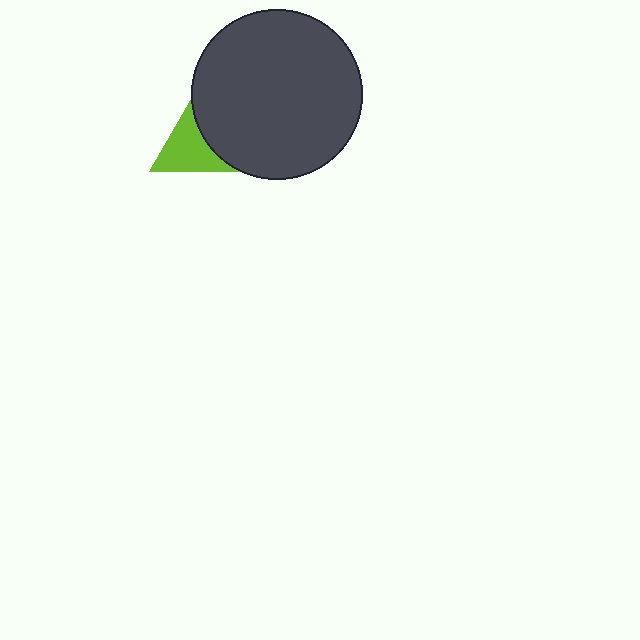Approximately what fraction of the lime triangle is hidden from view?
Roughly 58% of the lime triangle is hidden behind the dark gray circle.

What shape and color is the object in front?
The object in front is a dark gray circle.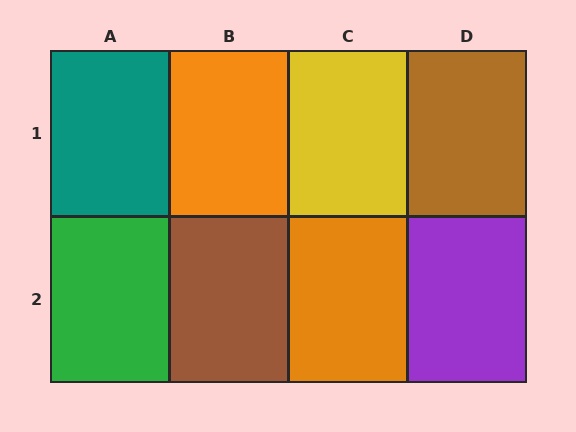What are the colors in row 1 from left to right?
Teal, orange, yellow, brown.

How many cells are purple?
1 cell is purple.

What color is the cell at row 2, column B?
Brown.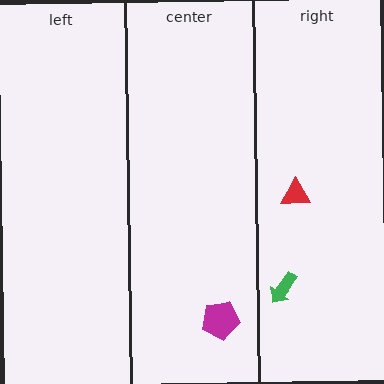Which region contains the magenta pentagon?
The center region.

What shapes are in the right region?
The green arrow, the red triangle.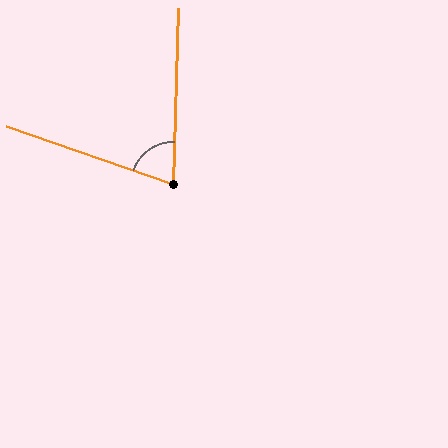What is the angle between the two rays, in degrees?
Approximately 72 degrees.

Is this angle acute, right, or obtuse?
It is acute.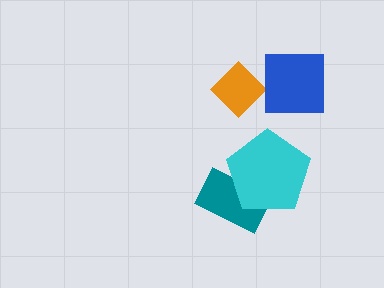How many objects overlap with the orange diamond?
0 objects overlap with the orange diamond.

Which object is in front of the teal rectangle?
The cyan pentagon is in front of the teal rectangle.